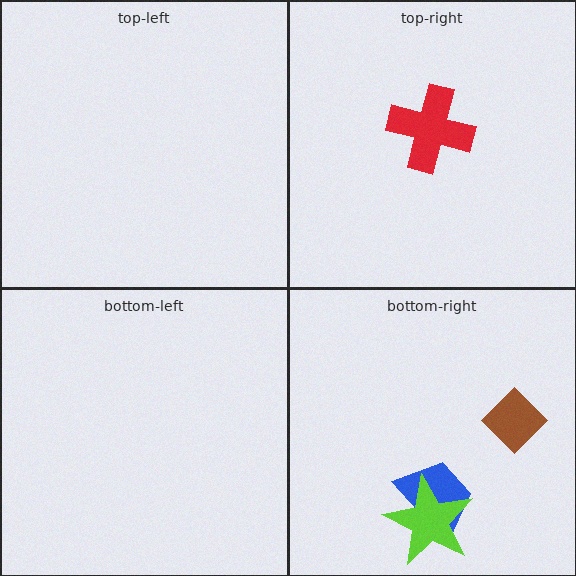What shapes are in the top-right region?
The red cross.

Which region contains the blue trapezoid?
The bottom-right region.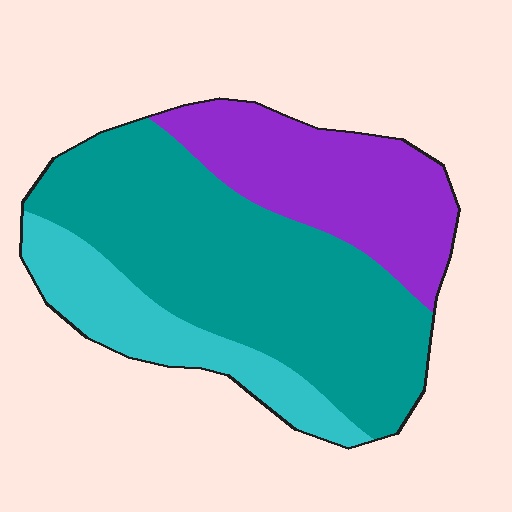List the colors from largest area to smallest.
From largest to smallest: teal, purple, cyan.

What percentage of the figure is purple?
Purple takes up between a quarter and a half of the figure.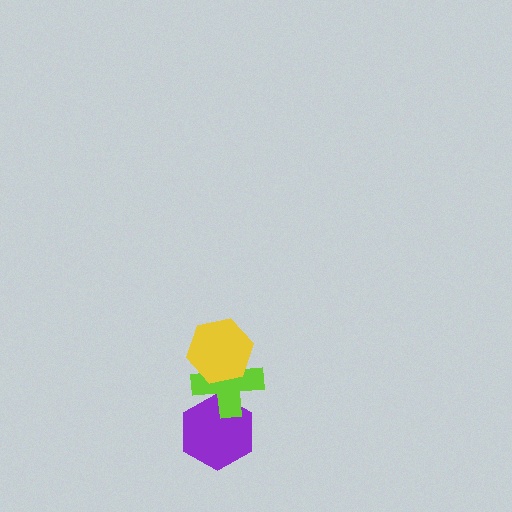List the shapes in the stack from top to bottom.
From top to bottom: the yellow hexagon, the lime cross, the purple hexagon.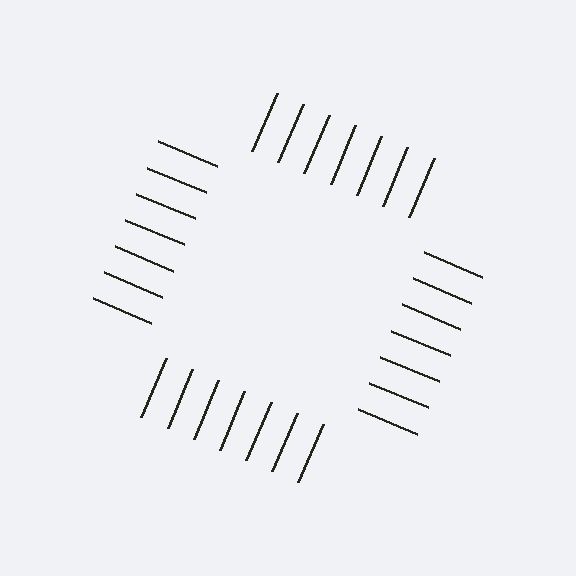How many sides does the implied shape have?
4 sides — the line-ends trace a square.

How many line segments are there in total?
28 — 7 along each of the 4 edges.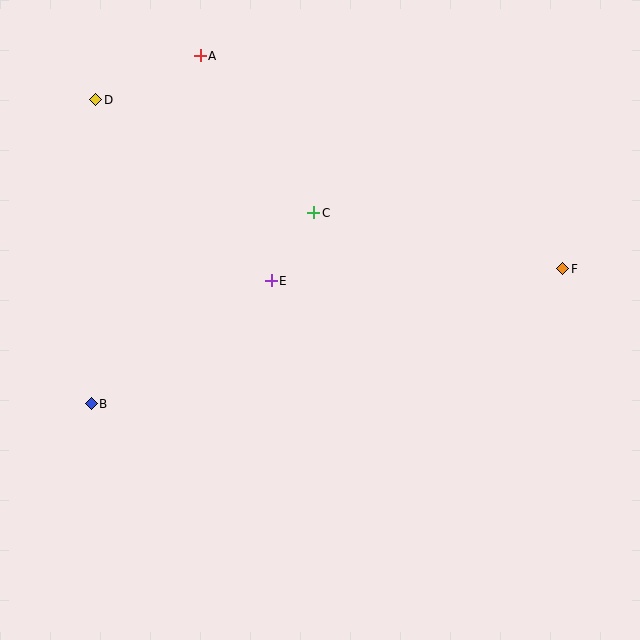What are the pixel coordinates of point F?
Point F is at (563, 269).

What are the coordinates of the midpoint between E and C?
The midpoint between E and C is at (292, 247).